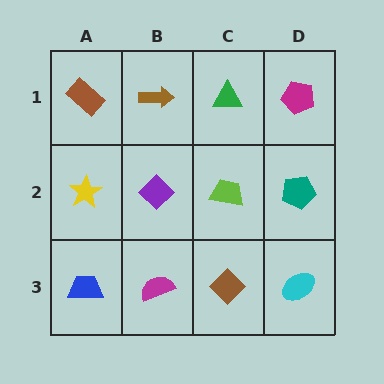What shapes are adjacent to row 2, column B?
A brown arrow (row 1, column B), a magenta semicircle (row 3, column B), a yellow star (row 2, column A), a lime trapezoid (row 2, column C).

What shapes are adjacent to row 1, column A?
A yellow star (row 2, column A), a brown arrow (row 1, column B).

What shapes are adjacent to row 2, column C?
A green triangle (row 1, column C), a brown diamond (row 3, column C), a purple diamond (row 2, column B), a teal pentagon (row 2, column D).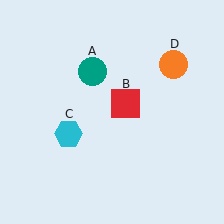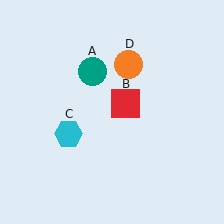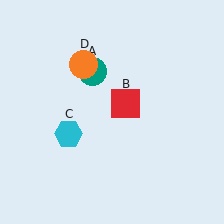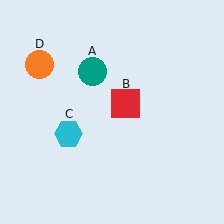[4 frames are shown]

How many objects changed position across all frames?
1 object changed position: orange circle (object D).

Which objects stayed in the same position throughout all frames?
Teal circle (object A) and red square (object B) and cyan hexagon (object C) remained stationary.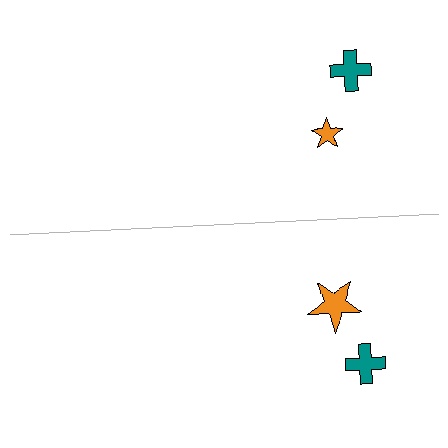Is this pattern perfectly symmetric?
No, the pattern is not perfectly symmetric. The orange star on the bottom side has a different size than its mirror counterpart.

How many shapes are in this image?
There are 4 shapes in this image.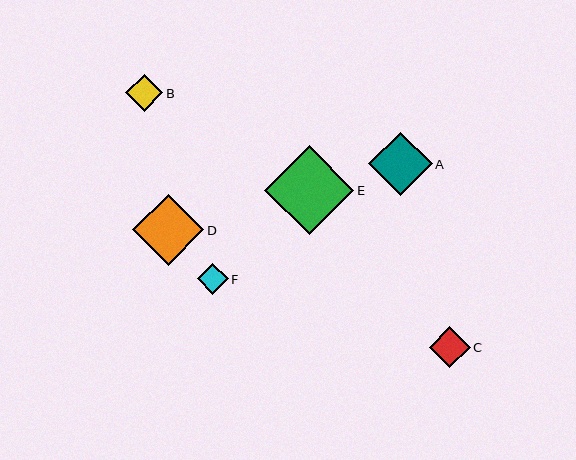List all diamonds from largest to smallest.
From largest to smallest: E, D, A, C, B, F.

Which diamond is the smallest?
Diamond F is the smallest with a size of approximately 31 pixels.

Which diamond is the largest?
Diamond E is the largest with a size of approximately 89 pixels.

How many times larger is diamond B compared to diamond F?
Diamond B is approximately 1.2 times the size of diamond F.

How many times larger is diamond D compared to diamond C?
Diamond D is approximately 1.7 times the size of diamond C.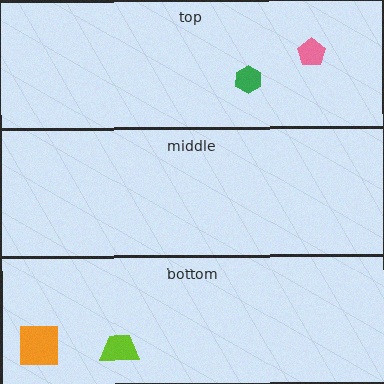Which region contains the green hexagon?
The top region.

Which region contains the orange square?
The bottom region.